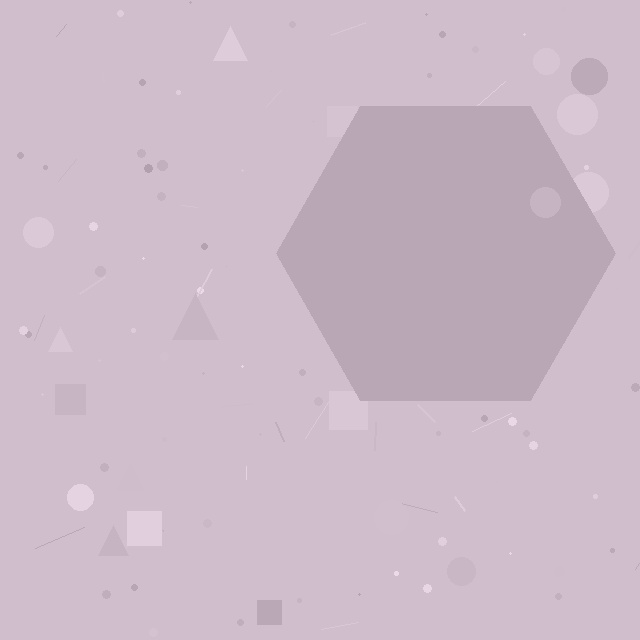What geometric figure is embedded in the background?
A hexagon is embedded in the background.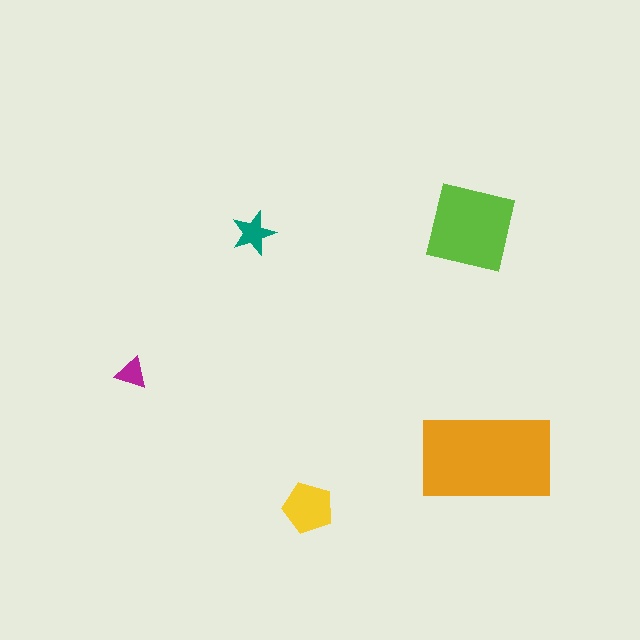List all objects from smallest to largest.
The magenta triangle, the teal star, the yellow pentagon, the lime square, the orange rectangle.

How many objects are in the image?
There are 5 objects in the image.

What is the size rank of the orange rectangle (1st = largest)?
1st.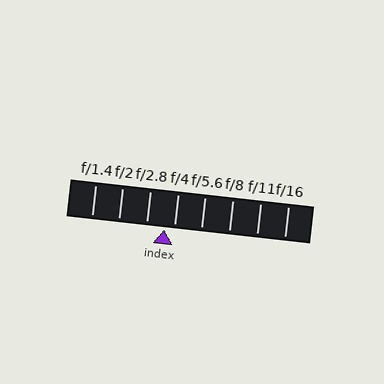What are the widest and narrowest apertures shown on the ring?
The widest aperture shown is f/1.4 and the narrowest is f/16.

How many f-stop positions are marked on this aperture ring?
There are 8 f-stop positions marked.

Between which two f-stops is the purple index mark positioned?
The index mark is between f/2.8 and f/4.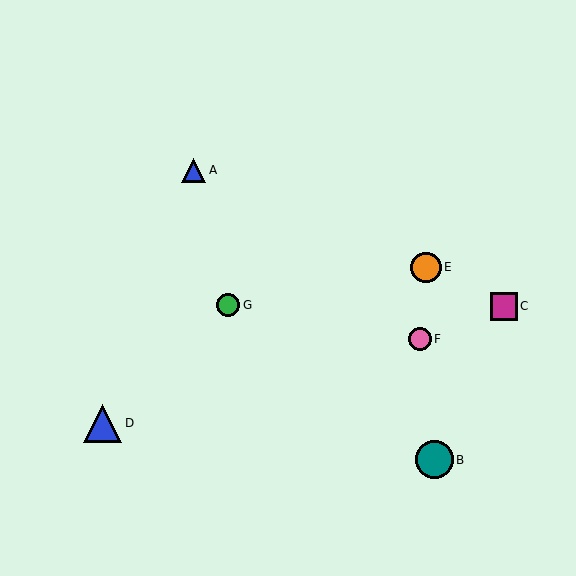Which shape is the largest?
The blue triangle (labeled D) is the largest.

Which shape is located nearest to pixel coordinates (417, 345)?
The pink circle (labeled F) at (420, 339) is nearest to that location.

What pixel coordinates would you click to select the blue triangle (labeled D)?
Click at (103, 423) to select the blue triangle D.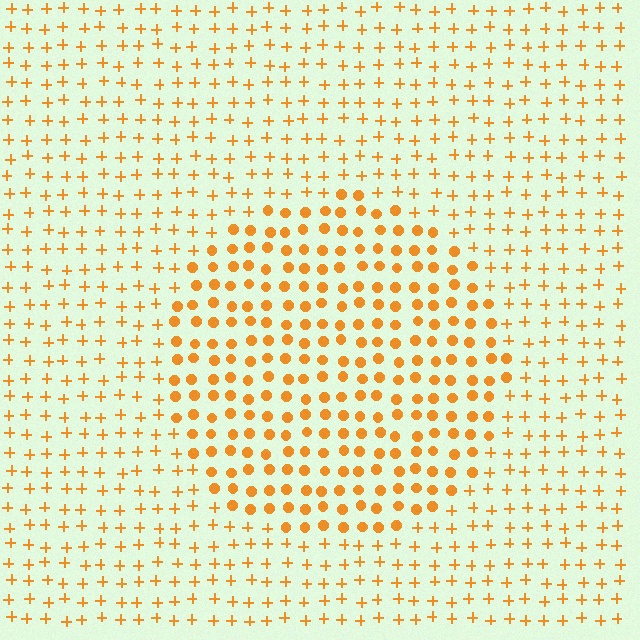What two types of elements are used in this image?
The image uses circles inside the circle region and plus signs outside it.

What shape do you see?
I see a circle.